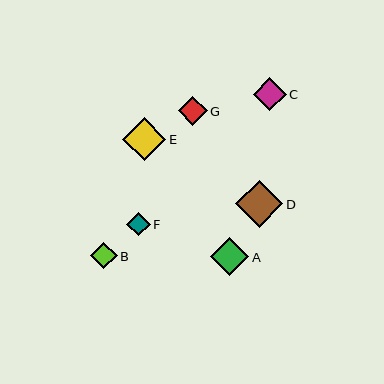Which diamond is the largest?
Diamond D is the largest with a size of approximately 47 pixels.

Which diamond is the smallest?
Diamond F is the smallest with a size of approximately 24 pixels.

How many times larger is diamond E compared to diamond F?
Diamond E is approximately 1.8 times the size of diamond F.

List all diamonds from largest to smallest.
From largest to smallest: D, E, A, C, G, B, F.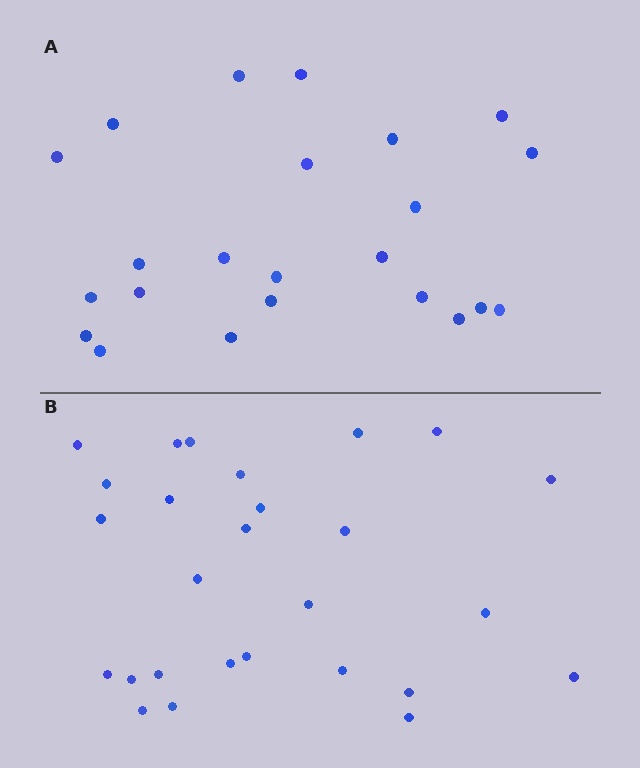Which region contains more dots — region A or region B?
Region B (the bottom region) has more dots.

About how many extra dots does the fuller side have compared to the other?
Region B has about 4 more dots than region A.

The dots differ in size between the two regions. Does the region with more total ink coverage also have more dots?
No. Region A has more total ink coverage because its dots are larger, but region B actually contains more individual dots. Total area can be misleading — the number of items is what matters here.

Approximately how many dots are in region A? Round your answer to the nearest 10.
About 20 dots. (The exact count is 23, which rounds to 20.)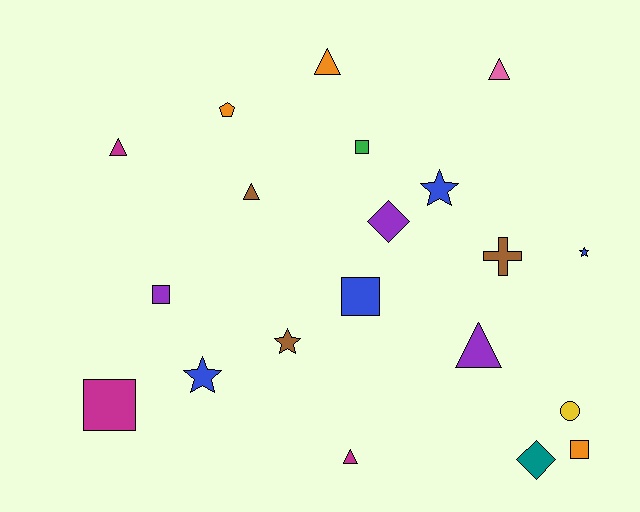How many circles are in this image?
There is 1 circle.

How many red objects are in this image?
There are no red objects.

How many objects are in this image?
There are 20 objects.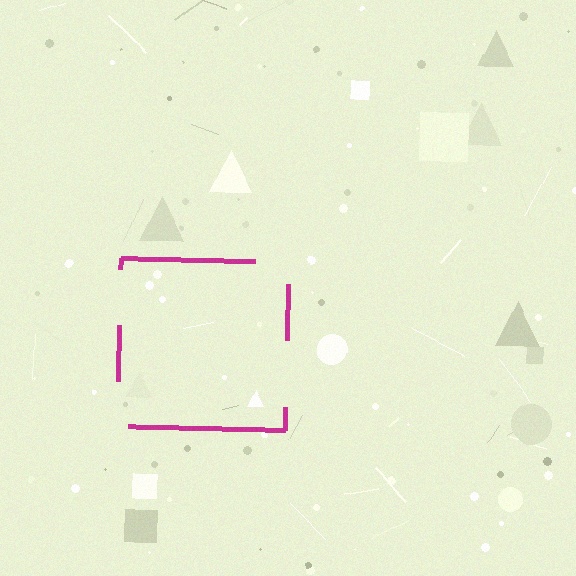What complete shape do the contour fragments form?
The contour fragments form a square.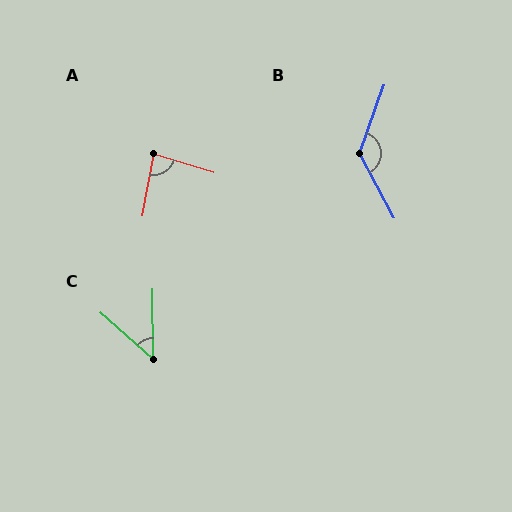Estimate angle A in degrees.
Approximately 83 degrees.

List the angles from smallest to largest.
C (48°), A (83°), B (133°).